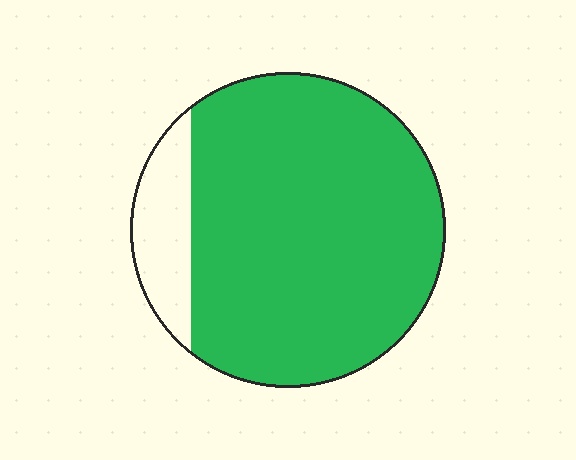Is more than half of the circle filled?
Yes.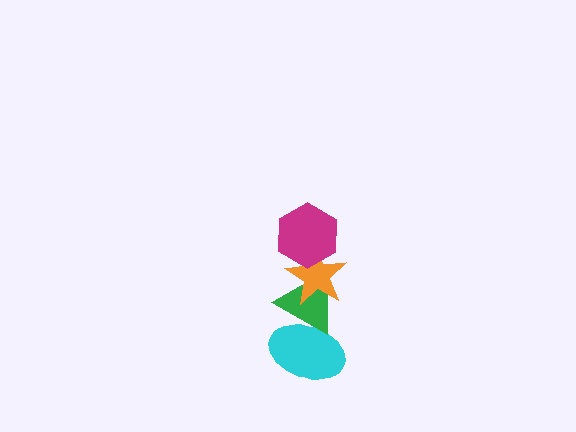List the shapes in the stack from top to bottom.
From top to bottom: the magenta hexagon, the orange star, the green triangle, the cyan ellipse.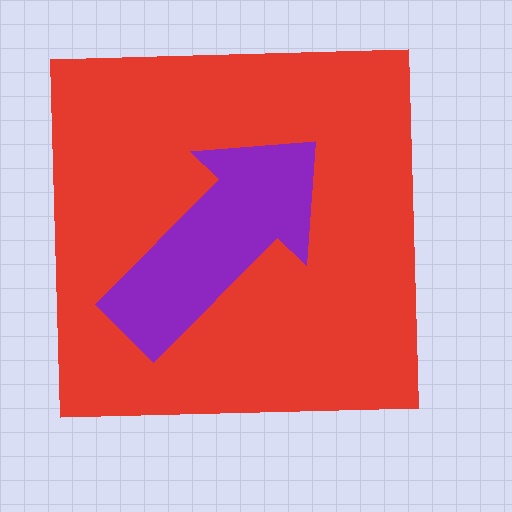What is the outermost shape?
The red square.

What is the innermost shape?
The purple arrow.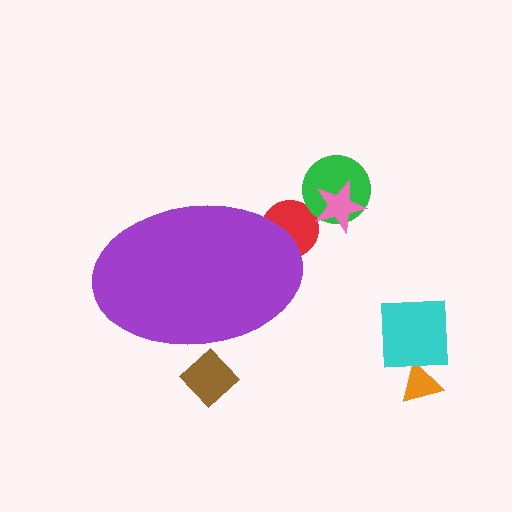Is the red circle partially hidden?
Yes, the red circle is partially hidden behind the purple ellipse.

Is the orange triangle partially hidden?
No, the orange triangle is fully visible.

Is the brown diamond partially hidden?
Yes, the brown diamond is partially hidden behind the purple ellipse.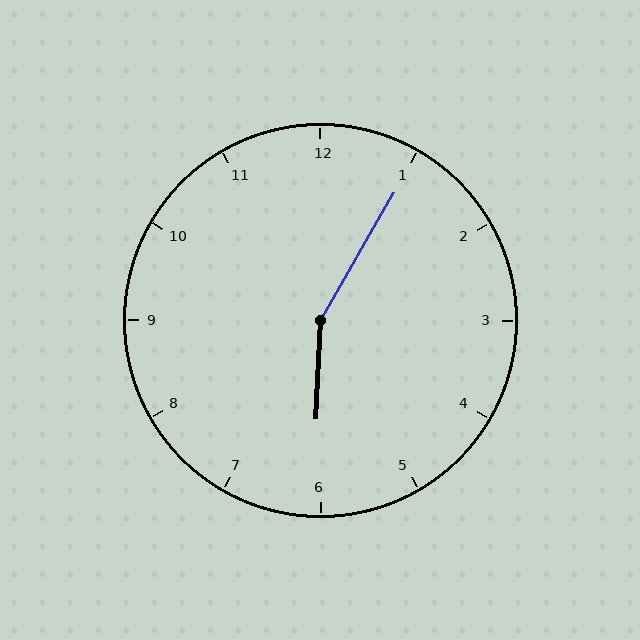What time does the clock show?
6:05.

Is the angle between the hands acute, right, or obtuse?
It is obtuse.